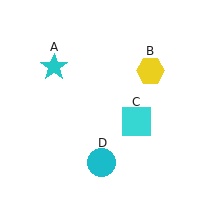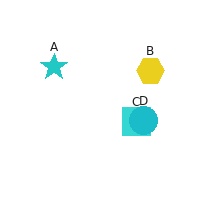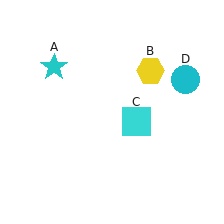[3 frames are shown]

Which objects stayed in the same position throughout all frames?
Cyan star (object A) and yellow hexagon (object B) and cyan square (object C) remained stationary.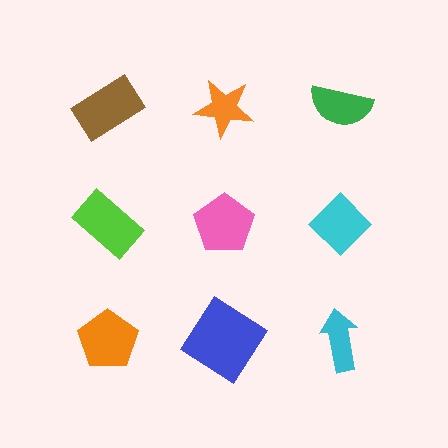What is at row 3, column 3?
A cyan arrow.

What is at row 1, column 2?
An orange star.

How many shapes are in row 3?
3 shapes.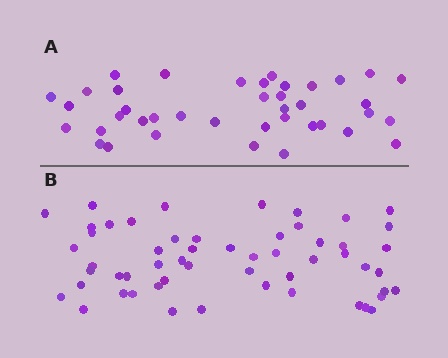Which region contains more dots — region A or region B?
Region B (the bottom region) has more dots.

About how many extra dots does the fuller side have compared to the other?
Region B has approximately 15 more dots than region A.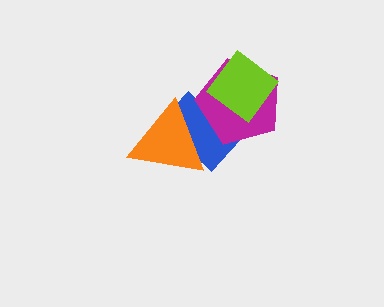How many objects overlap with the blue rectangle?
2 objects overlap with the blue rectangle.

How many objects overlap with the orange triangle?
1 object overlaps with the orange triangle.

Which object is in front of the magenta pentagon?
The lime diamond is in front of the magenta pentagon.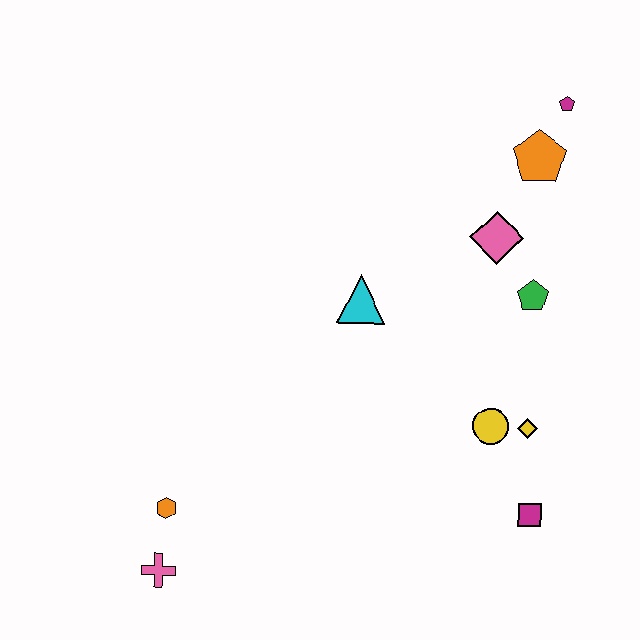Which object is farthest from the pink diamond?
The pink cross is farthest from the pink diamond.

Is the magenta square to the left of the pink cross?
No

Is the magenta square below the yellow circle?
Yes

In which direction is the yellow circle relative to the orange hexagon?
The yellow circle is to the right of the orange hexagon.